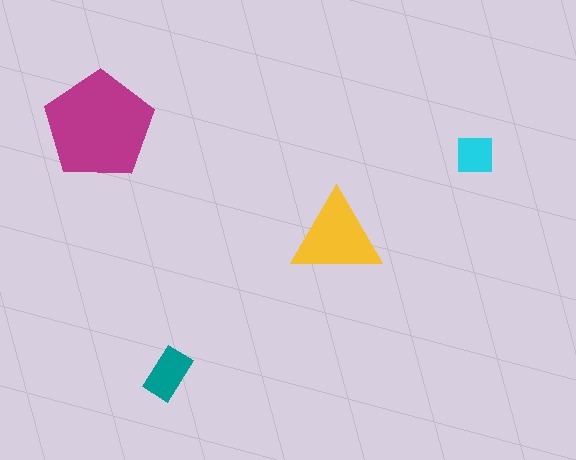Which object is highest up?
The magenta pentagon is topmost.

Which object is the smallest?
The cyan square.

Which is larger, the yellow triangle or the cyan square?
The yellow triangle.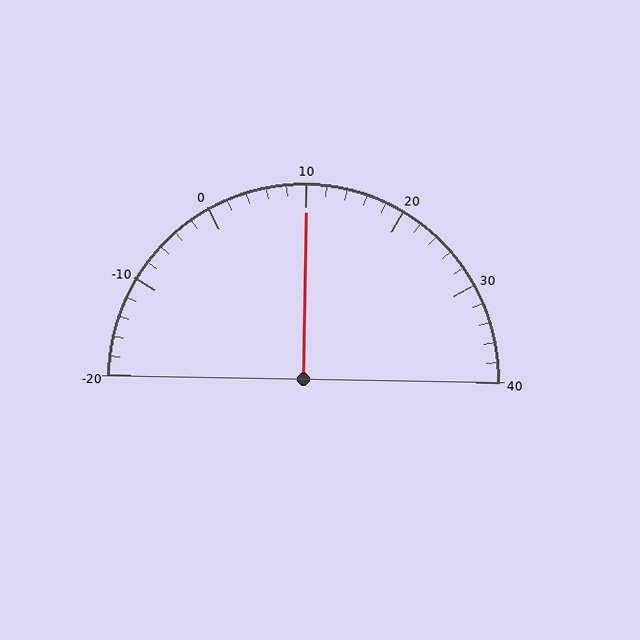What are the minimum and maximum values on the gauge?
The gauge ranges from -20 to 40.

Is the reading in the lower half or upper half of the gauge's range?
The reading is in the upper half of the range (-20 to 40).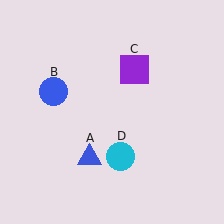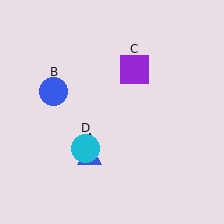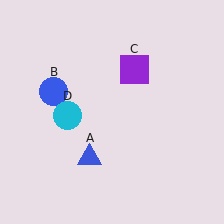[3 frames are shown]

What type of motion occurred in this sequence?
The cyan circle (object D) rotated clockwise around the center of the scene.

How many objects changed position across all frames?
1 object changed position: cyan circle (object D).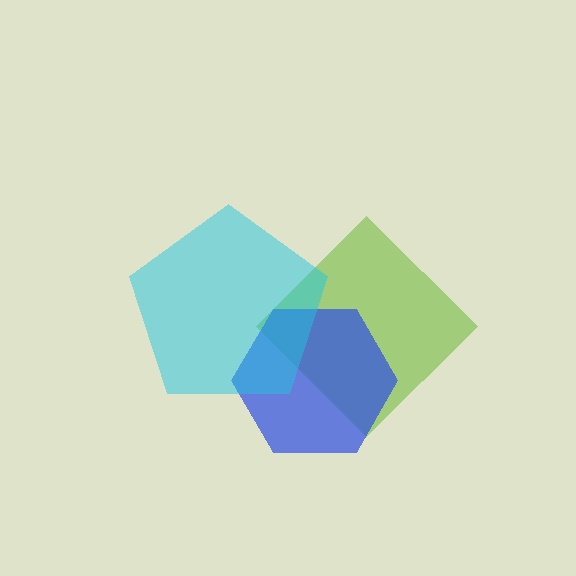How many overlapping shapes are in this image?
There are 3 overlapping shapes in the image.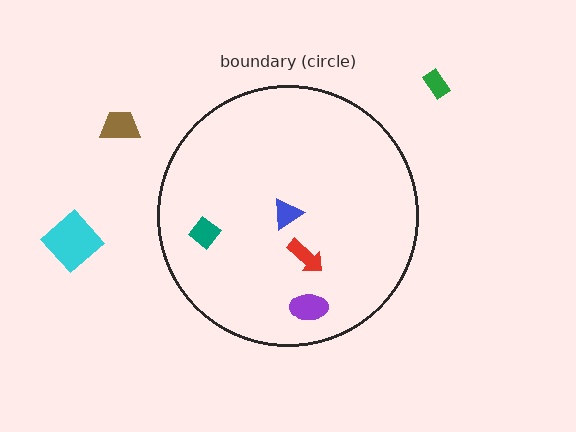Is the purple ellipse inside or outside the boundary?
Inside.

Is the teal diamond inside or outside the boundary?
Inside.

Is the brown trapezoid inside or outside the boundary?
Outside.